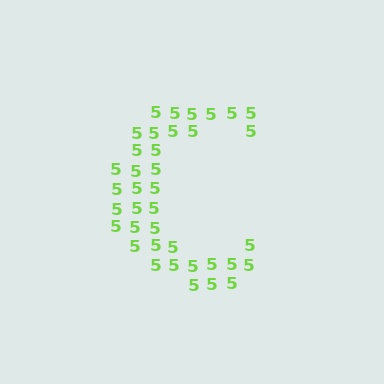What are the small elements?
The small elements are digit 5's.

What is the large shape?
The large shape is the letter C.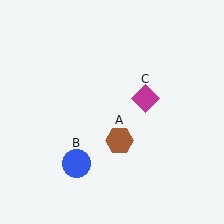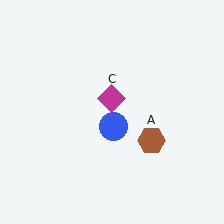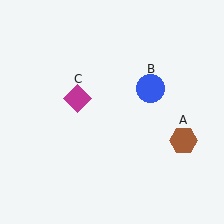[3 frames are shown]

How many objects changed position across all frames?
3 objects changed position: brown hexagon (object A), blue circle (object B), magenta diamond (object C).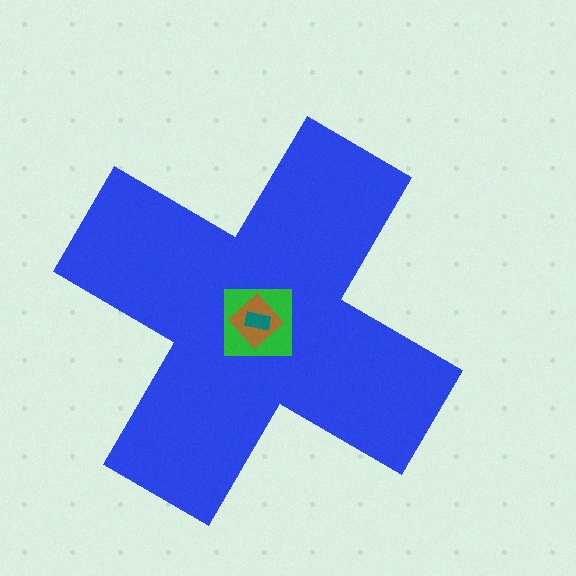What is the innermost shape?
The teal rectangle.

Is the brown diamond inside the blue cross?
Yes.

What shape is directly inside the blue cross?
The green square.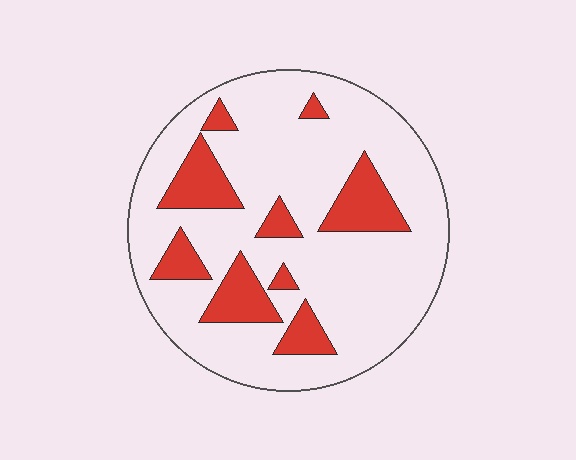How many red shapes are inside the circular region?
9.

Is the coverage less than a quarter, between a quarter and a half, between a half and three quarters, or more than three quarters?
Less than a quarter.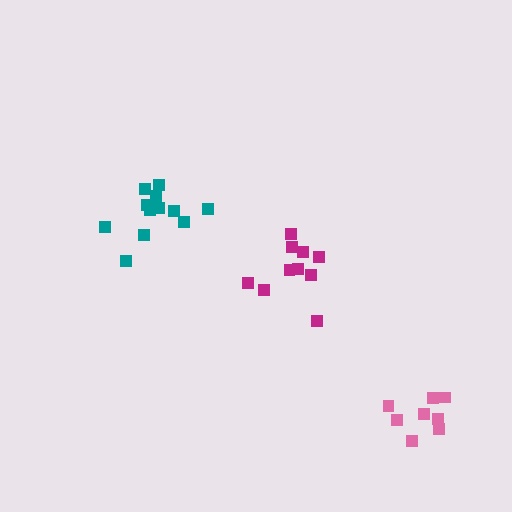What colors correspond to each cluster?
The clusters are colored: pink, magenta, teal.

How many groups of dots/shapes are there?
There are 3 groups.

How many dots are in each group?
Group 1: 8 dots, Group 2: 10 dots, Group 3: 12 dots (30 total).